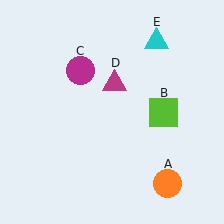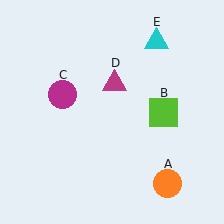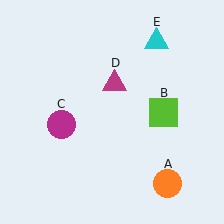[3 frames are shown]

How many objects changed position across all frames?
1 object changed position: magenta circle (object C).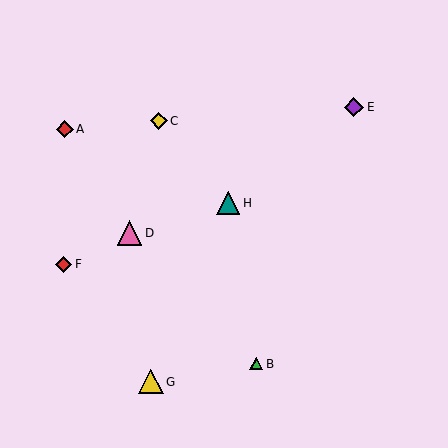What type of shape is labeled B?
Shape B is a green triangle.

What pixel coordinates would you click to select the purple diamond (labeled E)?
Click at (354, 107) to select the purple diamond E.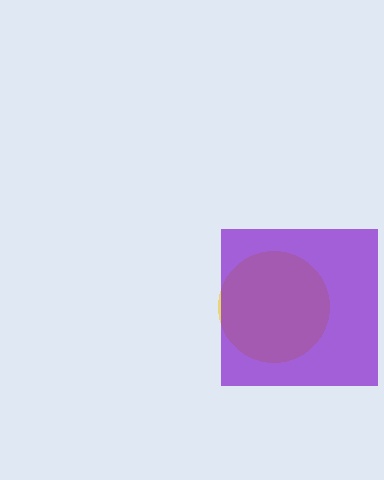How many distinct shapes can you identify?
There are 2 distinct shapes: a yellow circle, a purple square.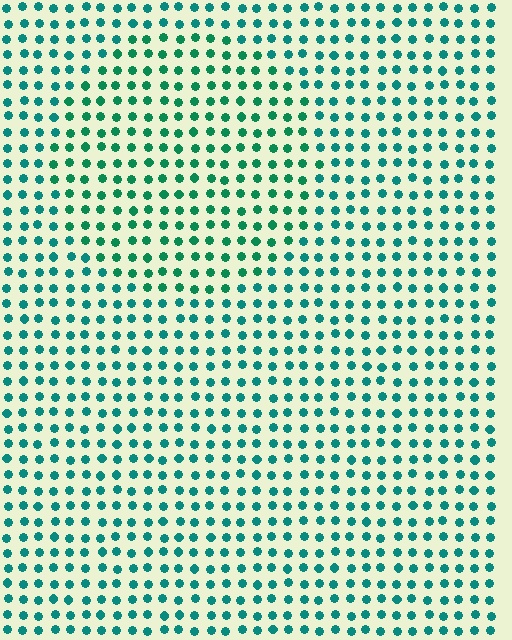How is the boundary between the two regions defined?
The boundary is defined purely by a slight shift in hue (about 21 degrees). Spacing, size, and orientation are identical on both sides.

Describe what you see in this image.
The image is filled with small teal elements in a uniform arrangement. A circle-shaped region is visible where the elements are tinted to a slightly different hue, forming a subtle color boundary.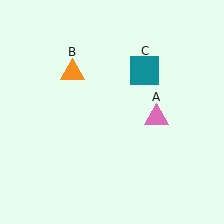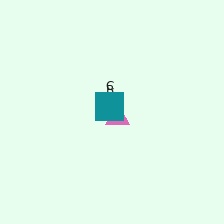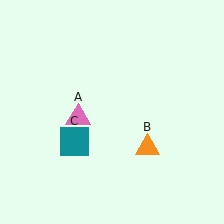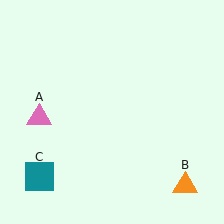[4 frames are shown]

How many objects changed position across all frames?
3 objects changed position: pink triangle (object A), orange triangle (object B), teal square (object C).